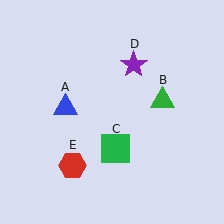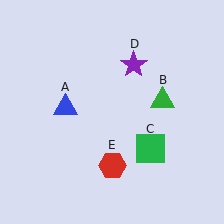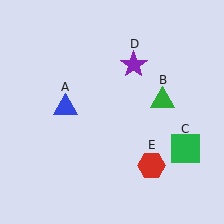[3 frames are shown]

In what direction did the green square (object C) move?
The green square (object C) moved right.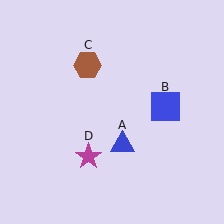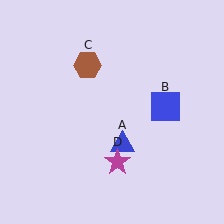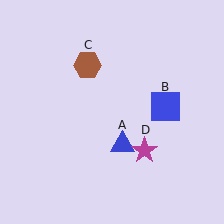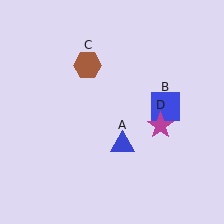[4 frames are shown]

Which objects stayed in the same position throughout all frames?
Blue triangle (object A) and blue square (object B) and brown hexagon (object C) remained stationary.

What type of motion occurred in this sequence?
The magenta star (object D) rotated counterclockwise around the center of the scene.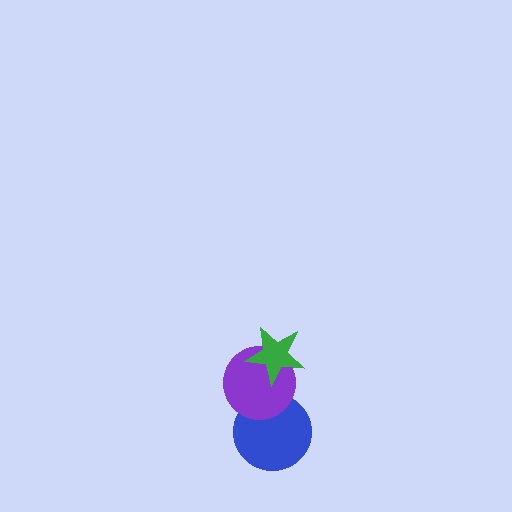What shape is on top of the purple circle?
The green star is on top of the purple circle.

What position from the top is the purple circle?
The purple circle is 2nd from the top.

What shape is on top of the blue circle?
The purple circle is on top of the blue circle.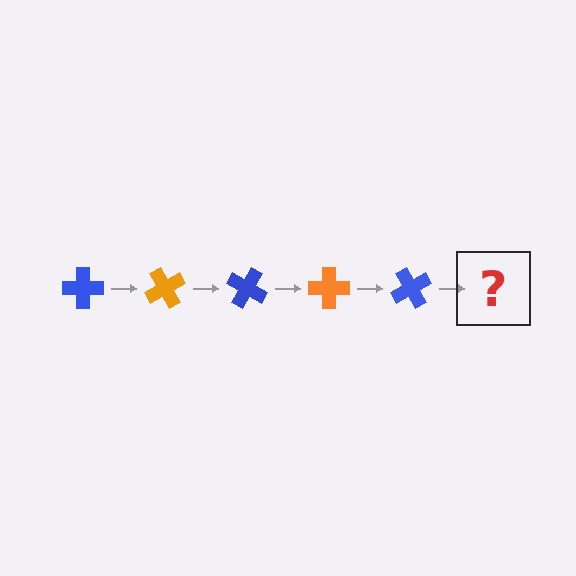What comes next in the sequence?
The next element should be an orange cross, rotated 300 degrees from the start.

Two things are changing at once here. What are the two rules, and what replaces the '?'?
The two rules are that it rotates 60 degrees each step and the color cycles through blue and orange. The '?' should be an orange cross, rotated 300 degrees from the start.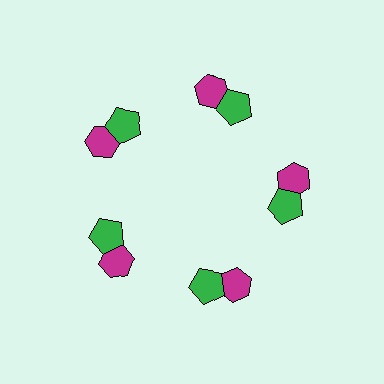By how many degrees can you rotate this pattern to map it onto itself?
The pattern maps onto itself every 72 degrees of rotation.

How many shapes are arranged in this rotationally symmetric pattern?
There are 10 shapes, arranged in 5 groups of 2.